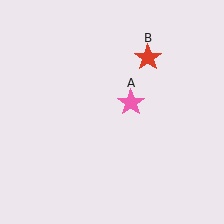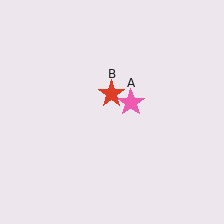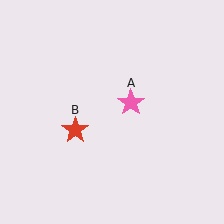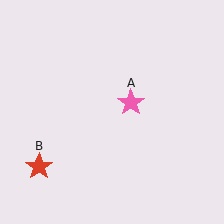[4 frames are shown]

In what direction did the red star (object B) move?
The red star (object B) moved down and to the left.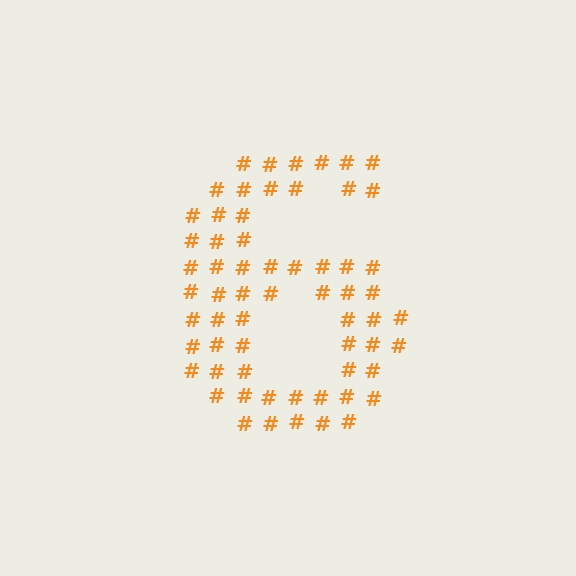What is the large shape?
The large shape is the digit 6.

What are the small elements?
The small elements are hash symbols.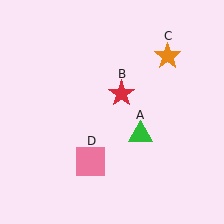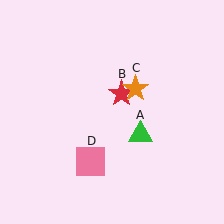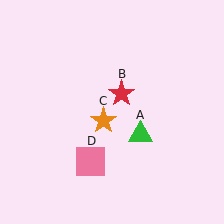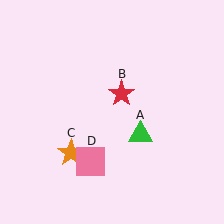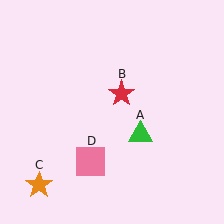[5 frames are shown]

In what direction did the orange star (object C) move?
The orange star (object C) moved down and to the left.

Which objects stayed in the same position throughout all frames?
Green triangle (object A) and red star (object B) and pink square (object D) remained stationary.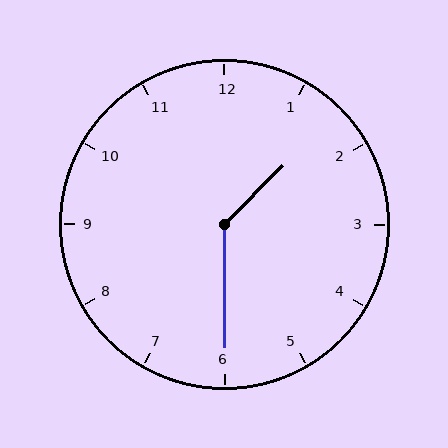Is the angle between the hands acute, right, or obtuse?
It is obtuse.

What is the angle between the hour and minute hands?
Approximately 135 degrees.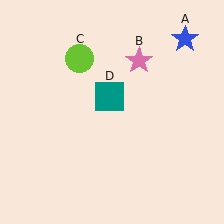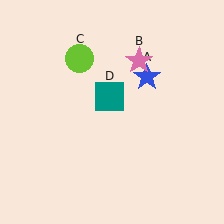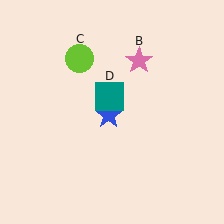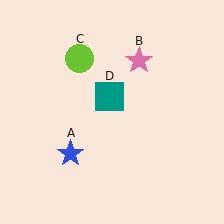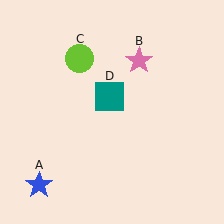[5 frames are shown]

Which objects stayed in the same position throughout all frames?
Pink star (object B) and lime circle (object C) and teal square (object D) remained stationary.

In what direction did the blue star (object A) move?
The blue star (object A) moved down and to the left.